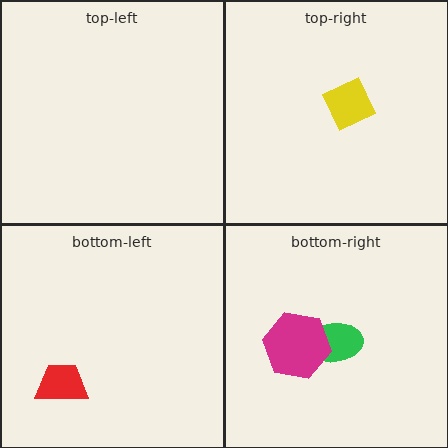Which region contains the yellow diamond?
The top-right region.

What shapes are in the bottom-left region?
The red trapezoid.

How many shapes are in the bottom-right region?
2.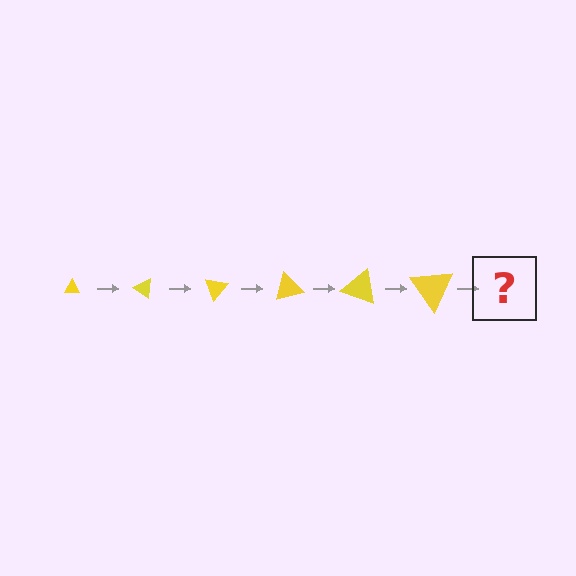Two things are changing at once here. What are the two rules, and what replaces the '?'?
The two rules are that the triangle grows larger each step and it rotates 35 degrees each step. The '?' should be a triangle, larger than the previous one and rotated 210 degrees from the start.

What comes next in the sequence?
The next element should be a triangle, larger than the previous one and rotated 210 degrees from the start.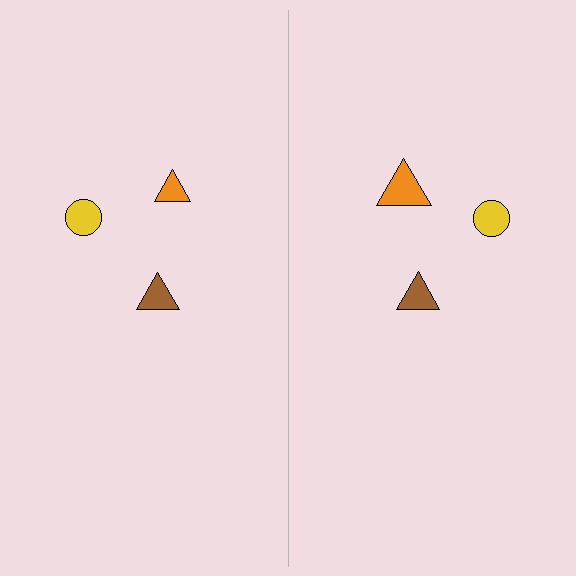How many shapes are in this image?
There are 6 shapes in this image.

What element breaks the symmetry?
The orange triangle on the right side has a different size than its mirror counterpart.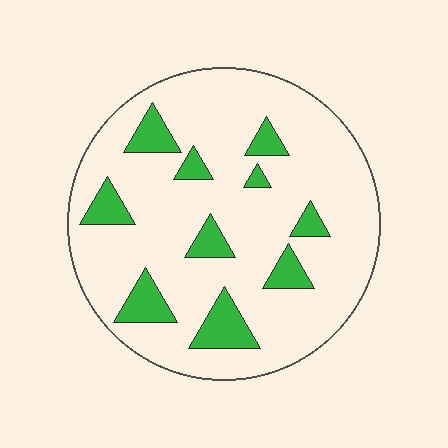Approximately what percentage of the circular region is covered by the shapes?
Approximately 15%.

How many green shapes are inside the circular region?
10.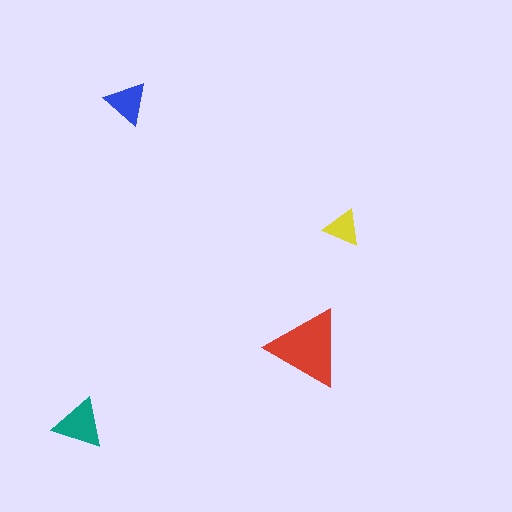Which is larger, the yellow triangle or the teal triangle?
The teal one.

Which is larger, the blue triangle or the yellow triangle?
The blue one.